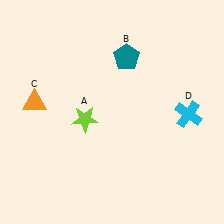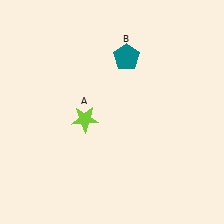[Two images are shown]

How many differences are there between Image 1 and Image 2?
There are 2 differences between the two images.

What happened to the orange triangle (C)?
The orange triangle (C) was removed in Image 2. It was in the top-left area of Image 1.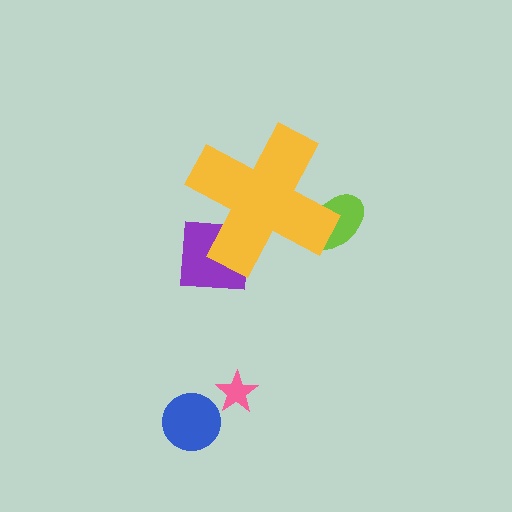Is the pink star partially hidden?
No, the pink star is fully visible.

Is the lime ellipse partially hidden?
Yes, the lime ellipse is partially hidden behind the yellow cross.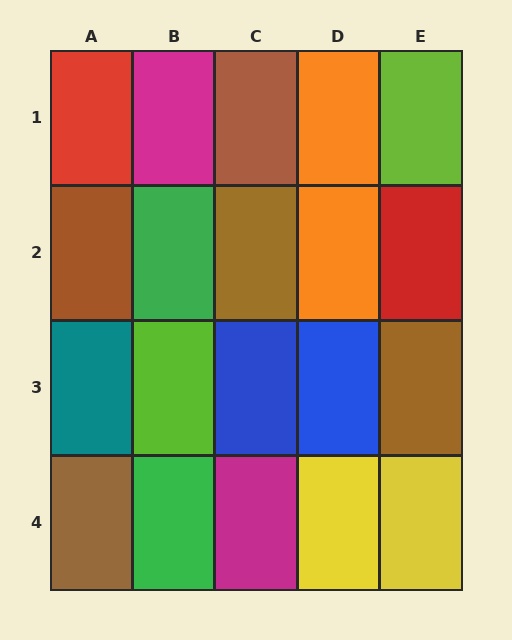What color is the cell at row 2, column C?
Brown.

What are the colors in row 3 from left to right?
Teal, lime, blue, blue, brown.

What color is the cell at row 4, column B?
Green.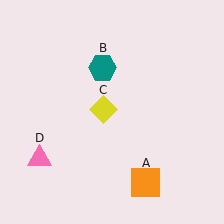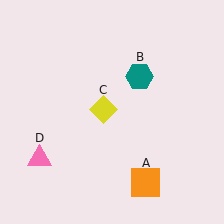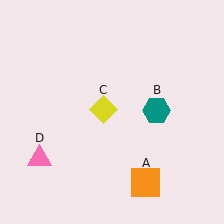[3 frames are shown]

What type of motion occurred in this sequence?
The teal hexagon (object B) rotated clockwise around the center of the scene.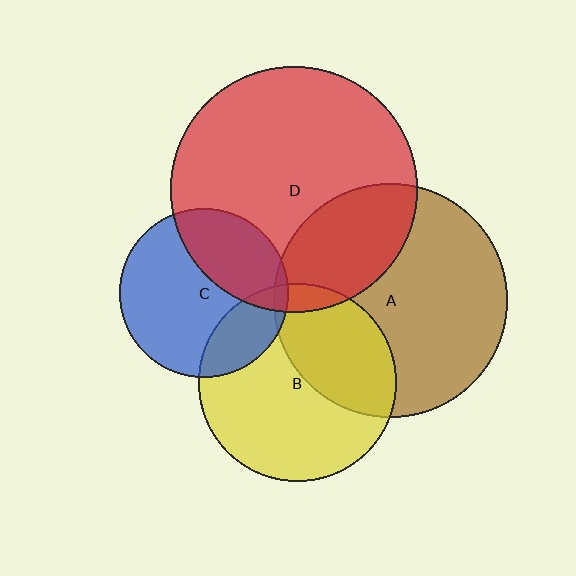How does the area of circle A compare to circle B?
Approximately 1.4 times.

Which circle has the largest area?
Circle D (red).